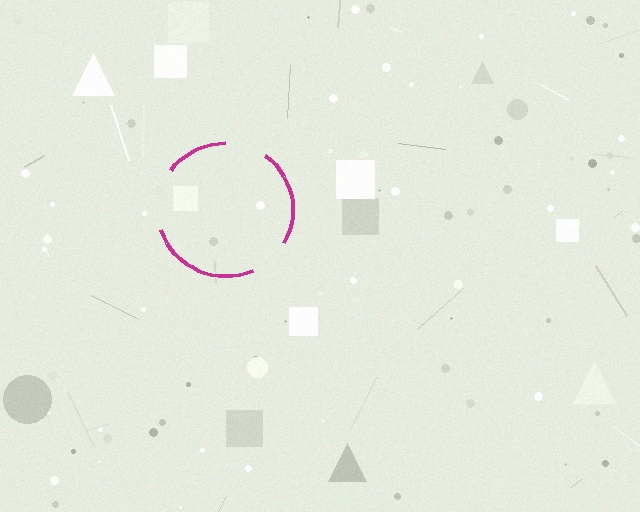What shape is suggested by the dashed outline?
The dashed outline suggests a circle.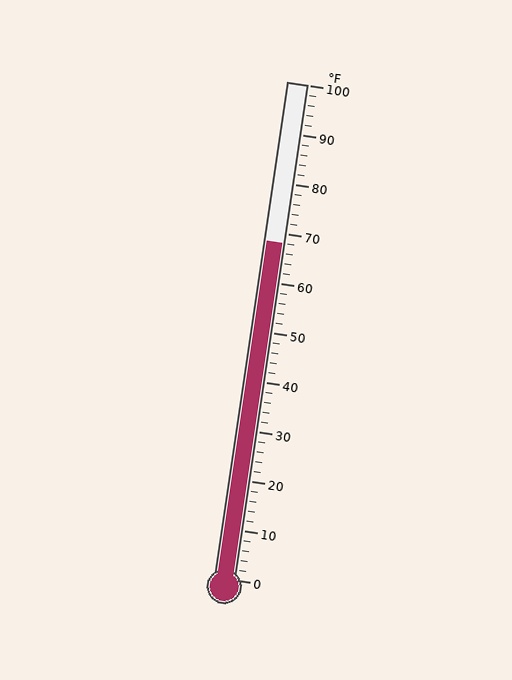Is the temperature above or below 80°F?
The temperature is below 80°F.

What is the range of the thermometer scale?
The thermometer scale ranges from 0°F to 100°F.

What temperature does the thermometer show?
The thermometer shows approximately 68°F.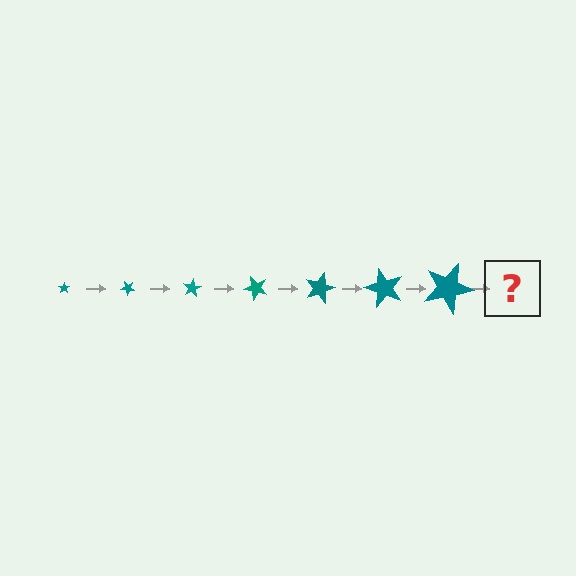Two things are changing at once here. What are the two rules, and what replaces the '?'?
The two rules are that the star grows larger each step and it rotates 40 degrees each step. The '?' should be a star, larger than the previous one and rotated 280 degrees from the start.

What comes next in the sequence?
The next element should be a star, larger than the previous one and rotated 280 degrees from the start.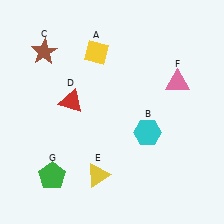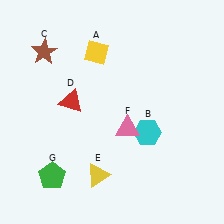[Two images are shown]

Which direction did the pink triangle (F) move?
The pink triangle (F) moved left.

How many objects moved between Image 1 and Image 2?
1 object moved between the two images.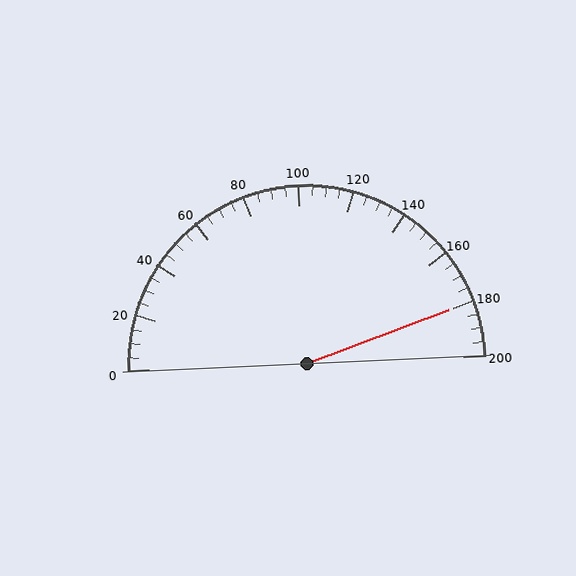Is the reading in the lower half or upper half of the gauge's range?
The reading is in the upper half of the range (0 to 200).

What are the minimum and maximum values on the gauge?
The gauge ranges from 0 to 200.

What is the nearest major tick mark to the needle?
The nearest major tick mark is 180.